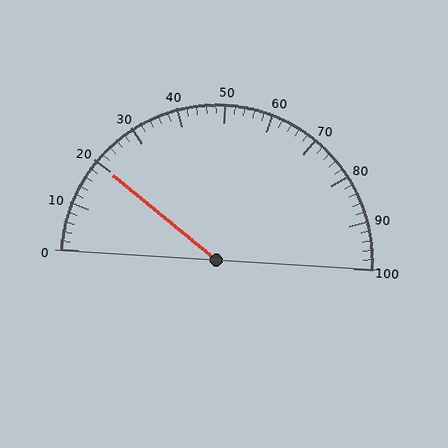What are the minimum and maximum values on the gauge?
The gauge ranges from 0 to 100.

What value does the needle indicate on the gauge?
The needle indicates approximately 20.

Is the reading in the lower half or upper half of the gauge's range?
The reading is in the lower half of the range (0 to 100).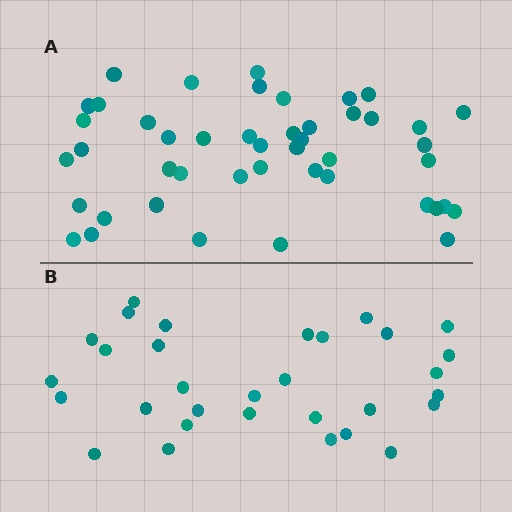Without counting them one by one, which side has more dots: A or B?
Region A (the top region) has more dots.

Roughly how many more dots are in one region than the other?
Region A has approximately 15 more dots than region B.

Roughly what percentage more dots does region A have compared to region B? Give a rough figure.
About 50% more.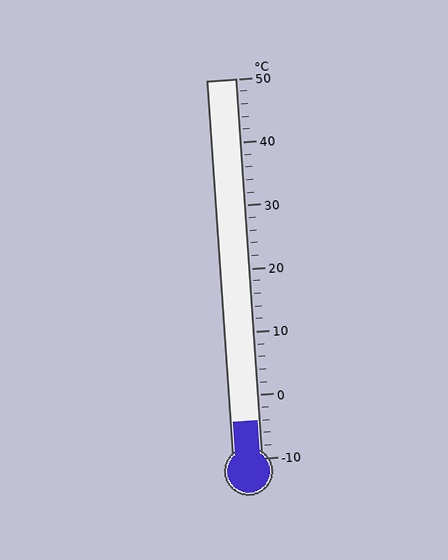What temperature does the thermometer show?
The thermometer shows approximately -4°C.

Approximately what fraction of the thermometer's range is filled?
The thermometer is filled to approximately 10% of its range.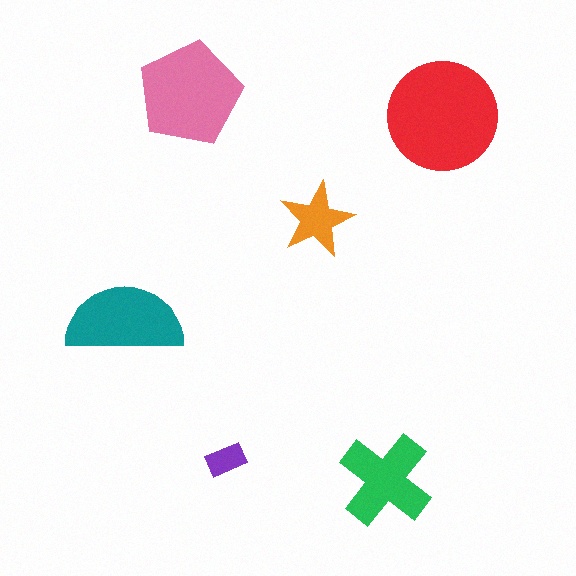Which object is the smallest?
The purple rectangle.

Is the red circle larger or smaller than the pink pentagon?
Larger.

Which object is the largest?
The red circle.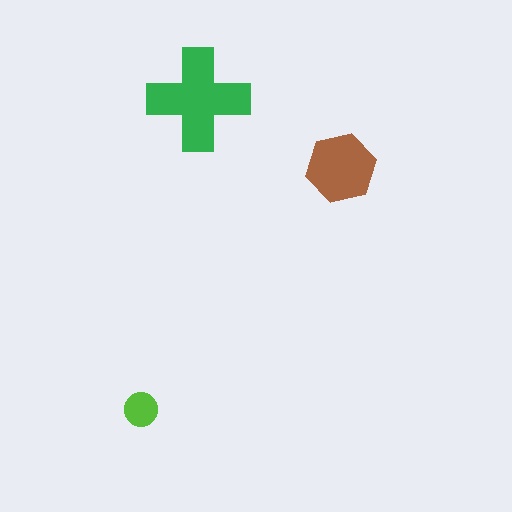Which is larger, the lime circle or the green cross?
The green cross.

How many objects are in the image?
There are 3 objects in the image.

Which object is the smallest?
The lime circle.